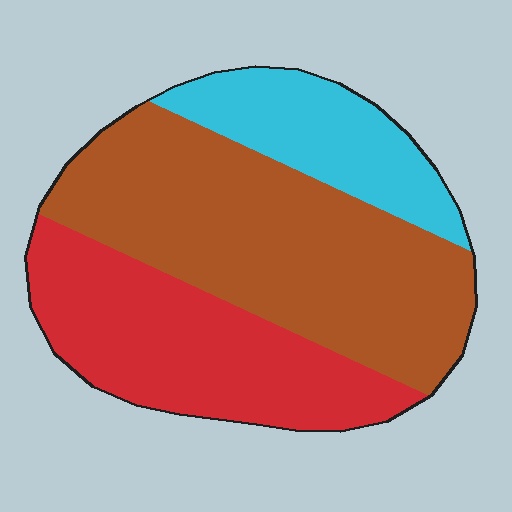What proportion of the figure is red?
Red takes up between a sixth and a third of the figure.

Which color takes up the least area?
Cyan, at roughly 20%.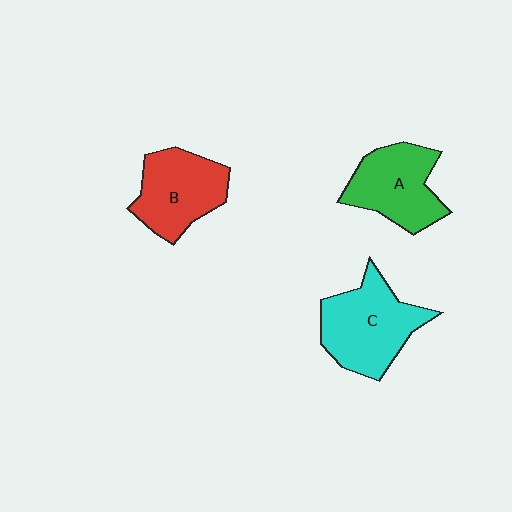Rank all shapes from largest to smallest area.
From largest to smallest: C (cyan), B (red), A (green).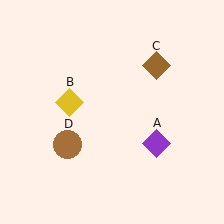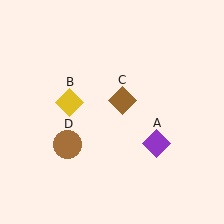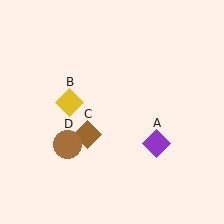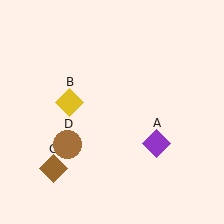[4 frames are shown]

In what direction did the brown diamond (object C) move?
The brown diamond (object C) moved down and to the left.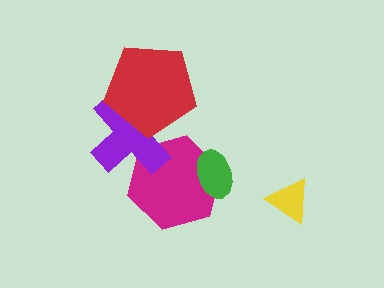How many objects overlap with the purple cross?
2 objects overlap with the purple cross.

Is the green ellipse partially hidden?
No, no other shape covers it.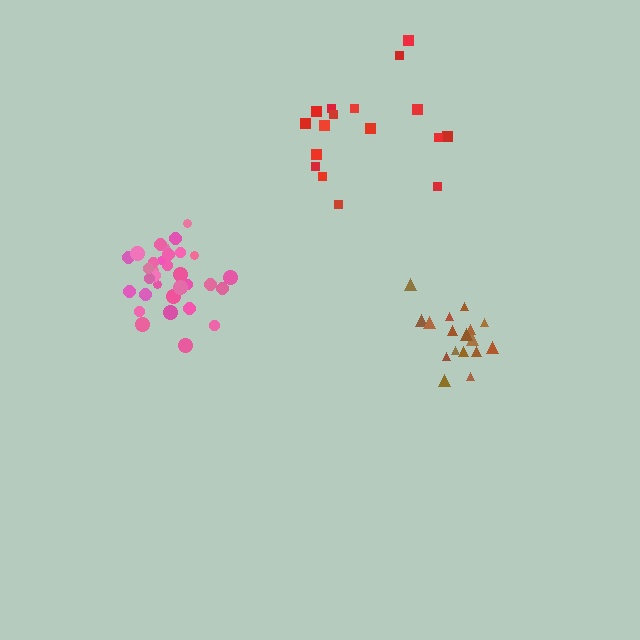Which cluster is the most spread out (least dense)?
Red.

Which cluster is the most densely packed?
Pink.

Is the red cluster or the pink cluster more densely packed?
Pink.